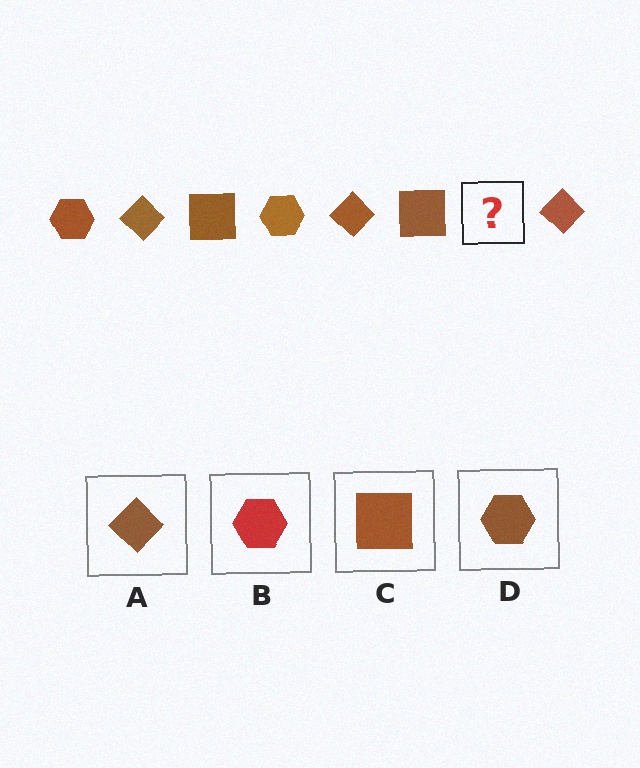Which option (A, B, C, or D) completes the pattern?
D.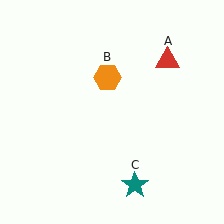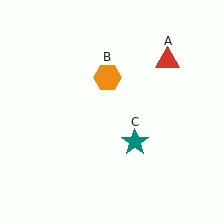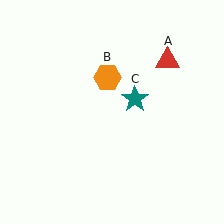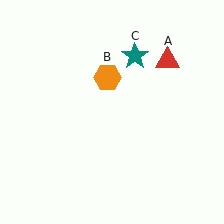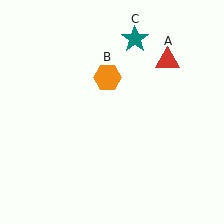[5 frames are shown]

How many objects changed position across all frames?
1 object changed position: teal star (object C).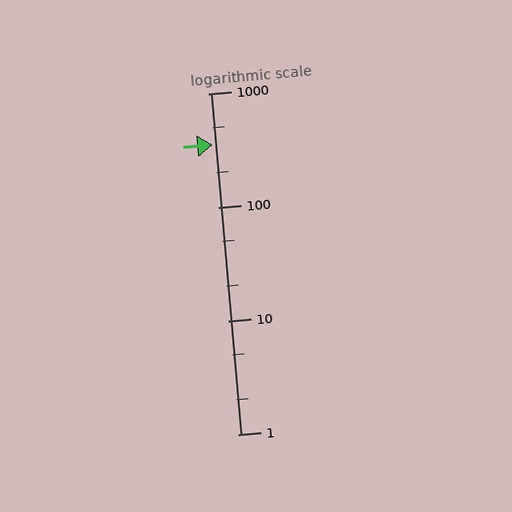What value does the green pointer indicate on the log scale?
The pointer indicates approximately 350.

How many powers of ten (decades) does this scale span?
The scale spans 3 decades, from 1 to 1000.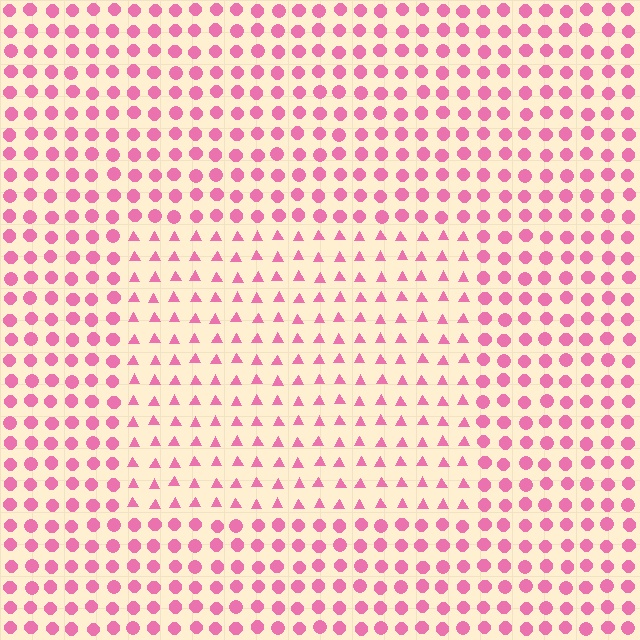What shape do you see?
I see a rectangle.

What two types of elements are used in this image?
The image uses triangles inside the rectangle region and circles outside it.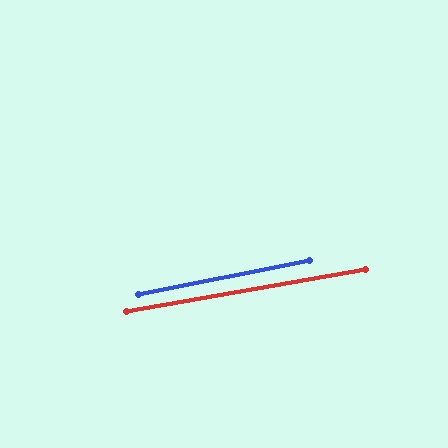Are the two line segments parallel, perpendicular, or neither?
Parallel — their directions differ by only 1.1°.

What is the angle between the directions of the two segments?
Approximately 1 degree.